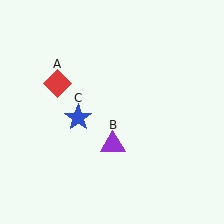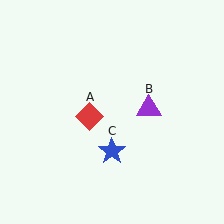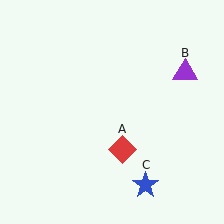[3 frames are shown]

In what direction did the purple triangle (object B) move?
The purple triangle (object B) moved up and to the right.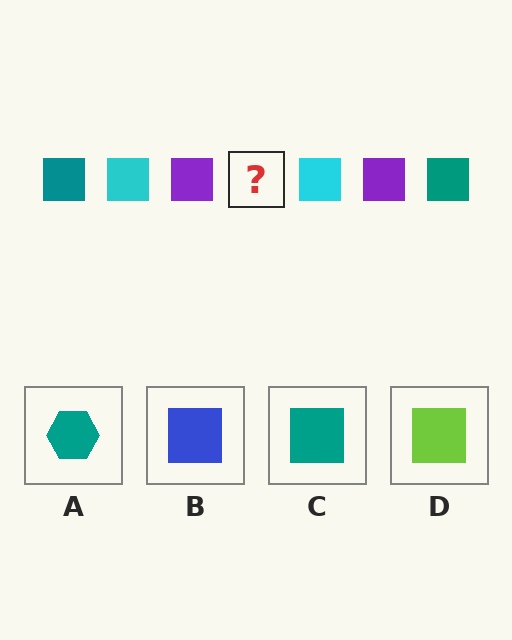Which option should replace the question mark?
Option C.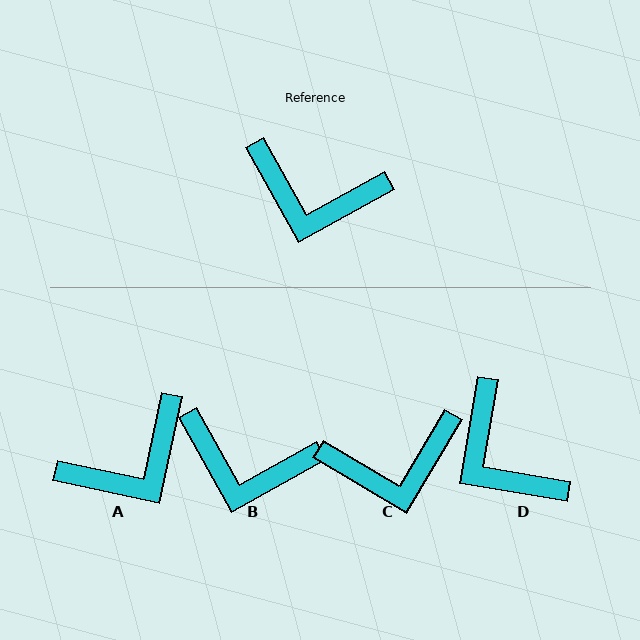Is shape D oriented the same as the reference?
No, it is off by about 39 degrees.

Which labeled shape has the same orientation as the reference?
B.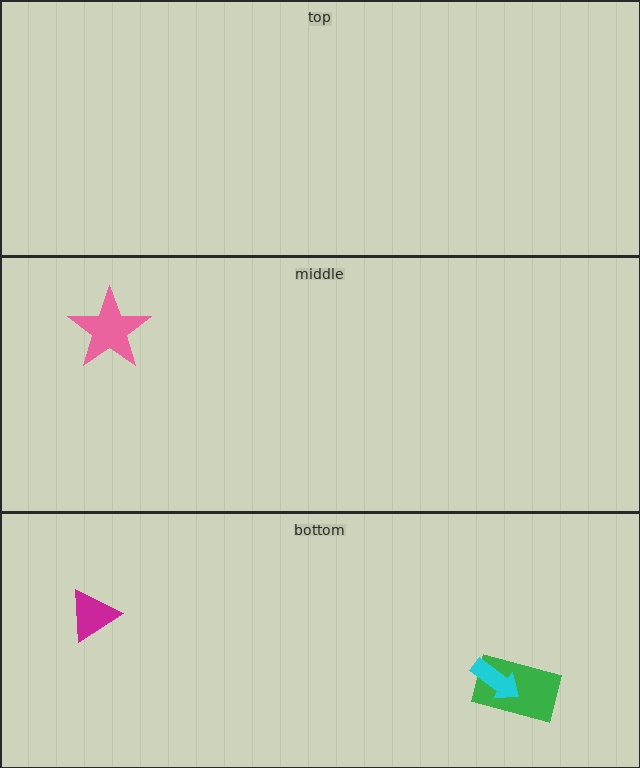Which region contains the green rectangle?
The bottom region.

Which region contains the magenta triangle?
The bottom region.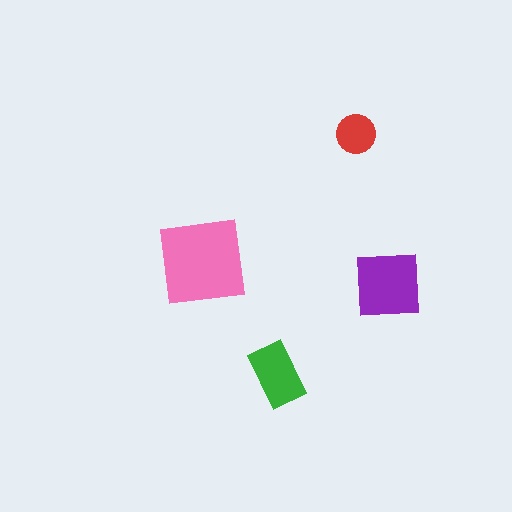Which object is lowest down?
The green rectangle is bottommost.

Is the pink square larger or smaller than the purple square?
Larger.